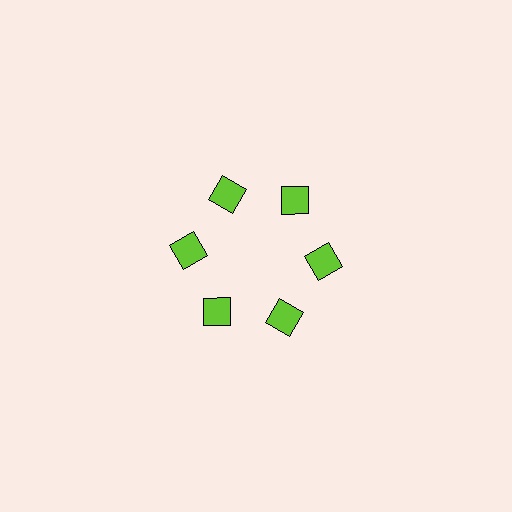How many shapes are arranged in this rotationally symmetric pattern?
There are 6 shapes, arranged in 6 groups of 1.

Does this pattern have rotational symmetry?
Yes, this pattern has 6-fold rotational symmetry. It looks the same after rotating 60 degrees around the center.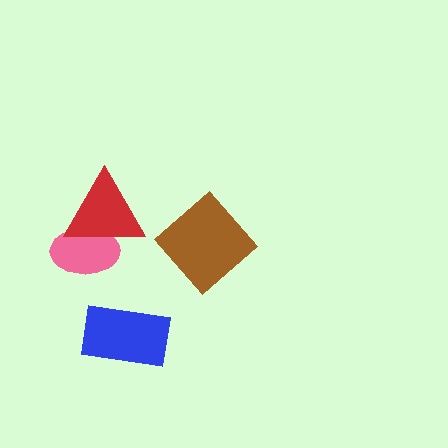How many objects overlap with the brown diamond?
0 objects overlap with the brown diamond.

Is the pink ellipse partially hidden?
Yes, it is partially covered by another shape.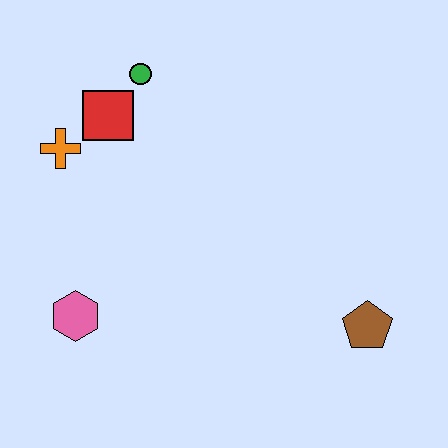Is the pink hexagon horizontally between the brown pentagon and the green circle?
No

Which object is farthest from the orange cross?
The brown pentagon is farthest from the orange cross.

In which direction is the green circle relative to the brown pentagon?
The green circle is above the brown pentagon.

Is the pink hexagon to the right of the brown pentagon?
No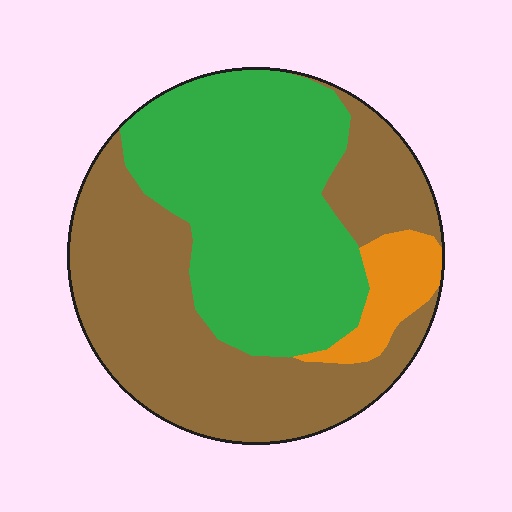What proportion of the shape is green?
Green covers around 45% of the shape.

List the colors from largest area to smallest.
From largest to smallest: brown, green, orange.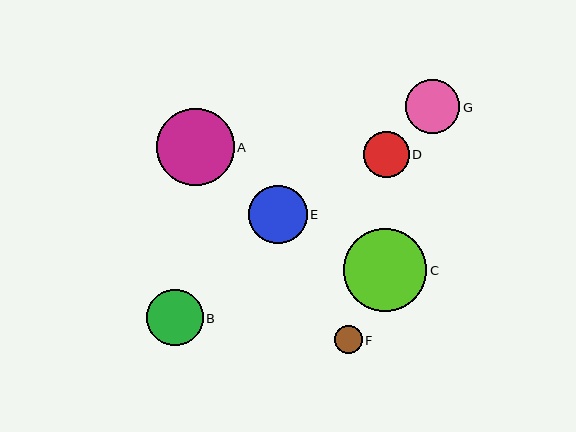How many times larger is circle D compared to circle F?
Circle D is approximately 1.7 times the size of circle F.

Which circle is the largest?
Circle C is the largest with a size of approximately 83 pixels.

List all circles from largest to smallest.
From largest to smallest: C, A, E, B, G, D, F.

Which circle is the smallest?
Circle F is the smallest with a size of approximately 28 pixels.